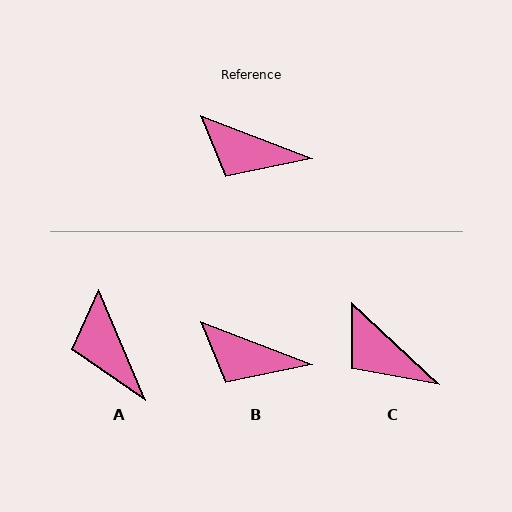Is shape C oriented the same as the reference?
No, it is off by about 22 degrees.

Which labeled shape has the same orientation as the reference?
B.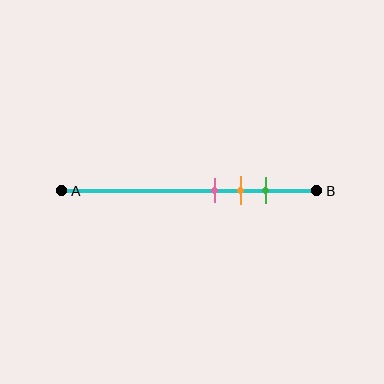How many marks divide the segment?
There are 3 marks dividing the segment.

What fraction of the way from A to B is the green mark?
The green mark is approximately 80% (0.8) of the way from A to B.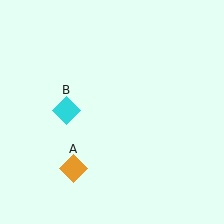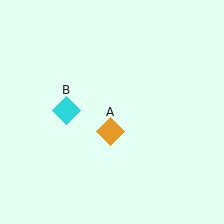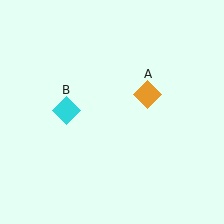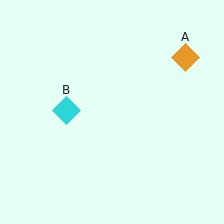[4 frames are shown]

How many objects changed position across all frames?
1 object changed position: orange diamond (object A).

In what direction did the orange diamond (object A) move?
The orange diamond (object A) moved up and to the right.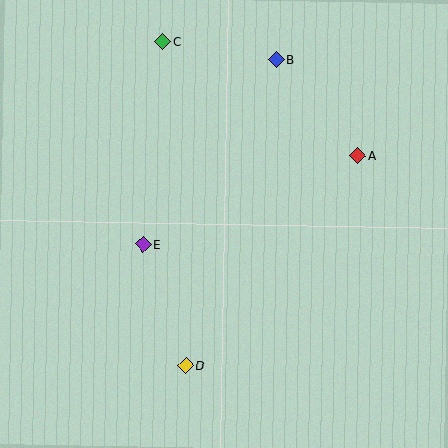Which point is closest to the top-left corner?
Point C is closest to the top-left corner.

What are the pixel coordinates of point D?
Point D is at (186, 365).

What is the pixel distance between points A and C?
The distance between A and C is 226 pixels.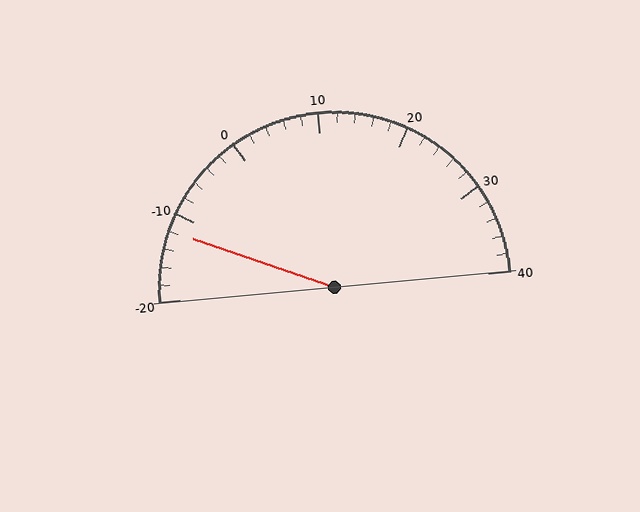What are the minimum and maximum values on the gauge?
The gauge ranges from -20 to 40.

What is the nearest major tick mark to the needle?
The nearest major tick mark is -10.